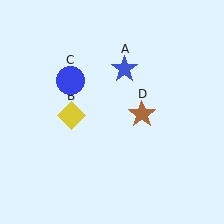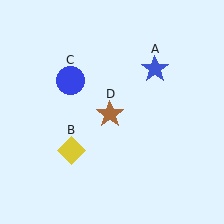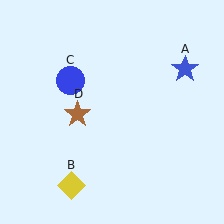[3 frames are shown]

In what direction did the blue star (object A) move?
The blue star (object A) moved right.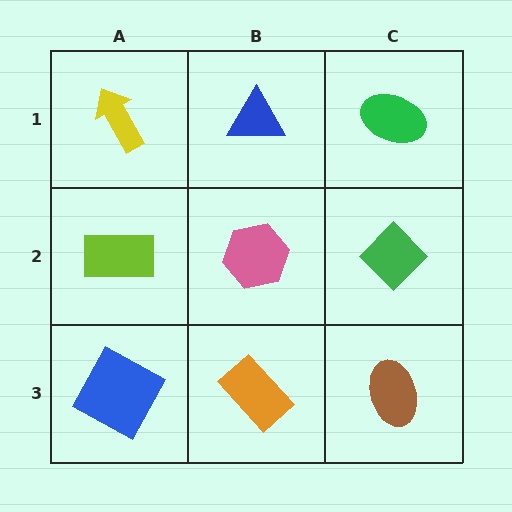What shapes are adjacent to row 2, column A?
A yellow arrow (row 1, column A), a blue square (row 3, column A), a pink hexagon (row 2, column B).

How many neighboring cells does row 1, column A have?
2.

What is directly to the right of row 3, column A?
An orange rectangle.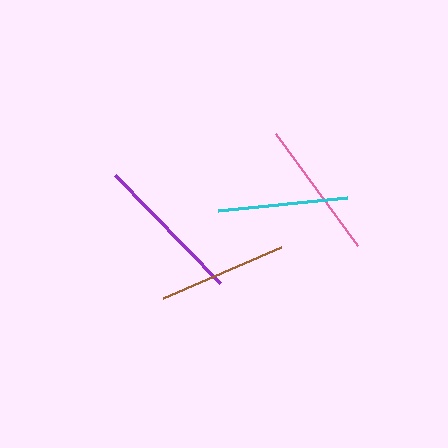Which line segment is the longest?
The purple line is the longest at approximately 151 pixels.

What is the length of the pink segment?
The pink segment is approximately 138 pixels long.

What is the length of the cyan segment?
The cyan segment is approximately 130 pixels long.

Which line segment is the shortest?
The brown line is the shortest at approximately 129 pixels.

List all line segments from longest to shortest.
From longest to shortest: purple, pink, cyan, brown.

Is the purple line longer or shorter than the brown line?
The purple line is longer than the brown line.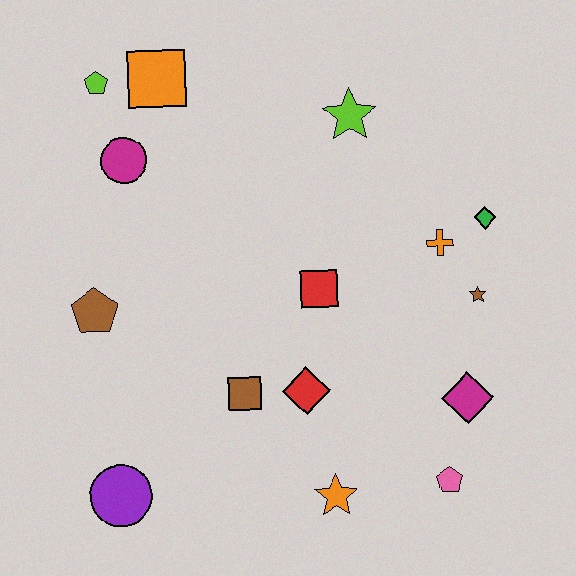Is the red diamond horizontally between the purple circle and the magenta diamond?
Yes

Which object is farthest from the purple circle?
The green diamond is farthest from the purple circle.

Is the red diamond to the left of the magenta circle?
No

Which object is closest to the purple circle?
The brown square is closest to the purple circle.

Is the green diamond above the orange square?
No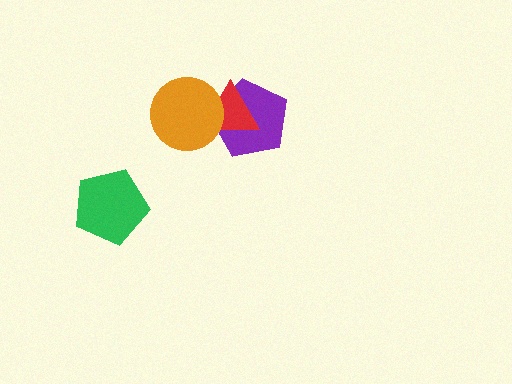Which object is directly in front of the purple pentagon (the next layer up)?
The red triangle is directly in front of the purple pentagon.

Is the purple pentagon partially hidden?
Yes, it is partially covered by another shape.